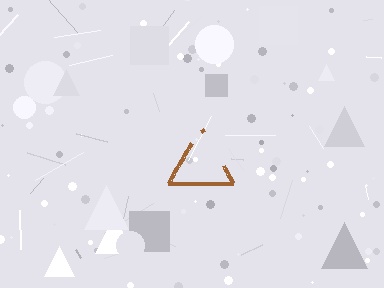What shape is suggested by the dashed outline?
The dashed outline suggests a triangle.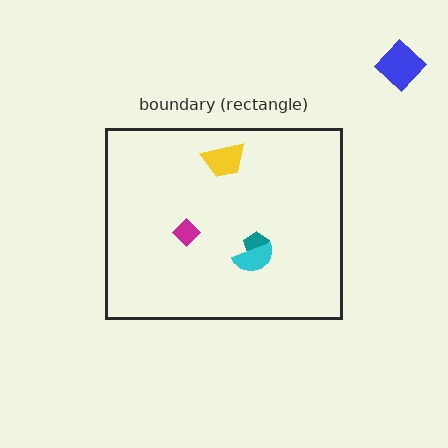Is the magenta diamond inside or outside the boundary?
Inside.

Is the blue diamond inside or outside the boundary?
Outside.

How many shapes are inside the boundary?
4 inside, 1 outside.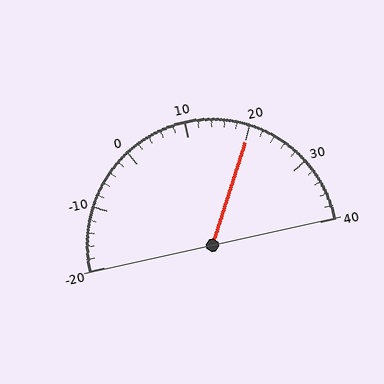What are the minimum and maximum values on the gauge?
The gauge ranges from -20 to 40.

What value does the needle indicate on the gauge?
The needle indicates approximately 20.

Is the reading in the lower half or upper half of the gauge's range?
The reading is in the upper half of the range (-20 to 40).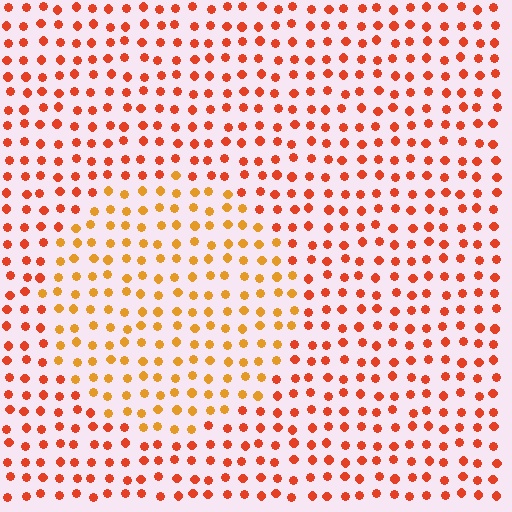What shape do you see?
I see a circle.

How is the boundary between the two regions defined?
The boundary is defined purely by a slight shift in hue (about 29 degrees). Spacing, size, and orientation are identical on both sides.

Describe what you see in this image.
The image is filled with small red elements in a uniform arrangement. A circle-shaped region is visible where the elements are tinted to a slightly different hue, forming a subtle color boundary.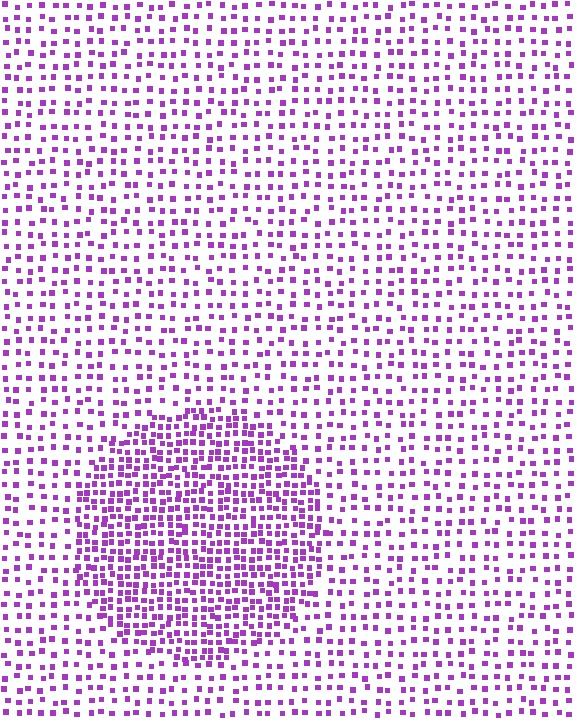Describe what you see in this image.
The image contains small purple elements arranged at two different densities. A circle-shaped region is visible where the elements are more densely packed than the surrounding area.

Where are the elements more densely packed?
The elements are more densely packed inside the circle boundary.